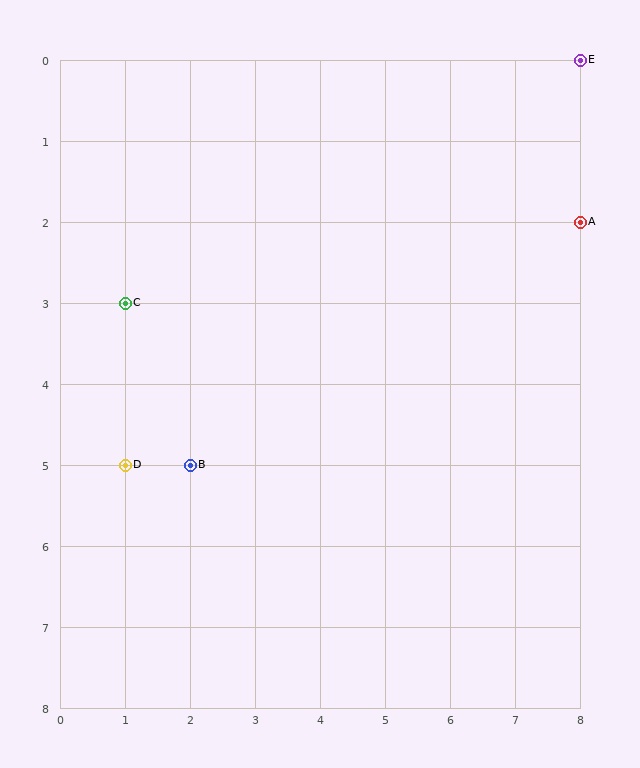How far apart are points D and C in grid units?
Points D and C are 2 rows apart.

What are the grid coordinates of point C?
Point C is at grid coordinates (1, 3).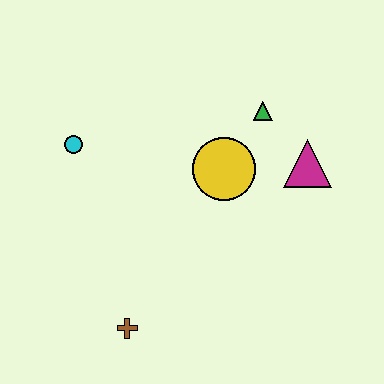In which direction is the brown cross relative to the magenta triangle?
The brown cross is to the left of the magenta triangle.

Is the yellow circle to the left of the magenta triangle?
Yes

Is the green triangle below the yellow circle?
No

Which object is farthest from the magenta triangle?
The brown cross is farthest from the magenta triangle.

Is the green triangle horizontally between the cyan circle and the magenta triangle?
Yes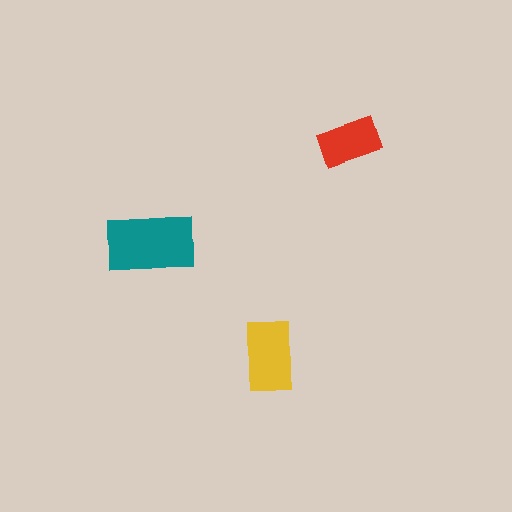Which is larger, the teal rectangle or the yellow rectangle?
The teal one.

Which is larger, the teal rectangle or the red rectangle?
The teal one.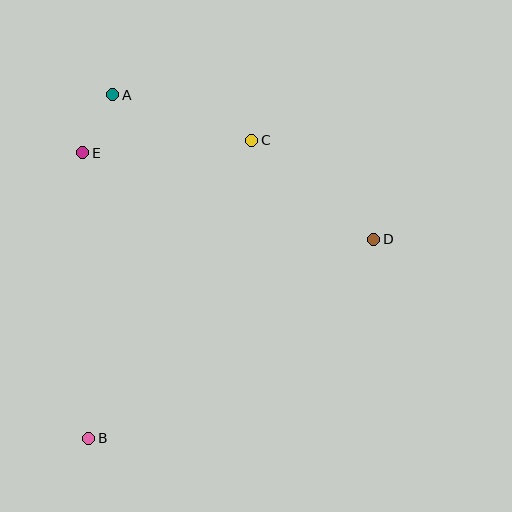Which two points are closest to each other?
Points A and E are closest to each other.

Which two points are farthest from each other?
Points B and D are farthest from each other.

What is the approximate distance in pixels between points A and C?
The distance between A and C is approximately 147 pixels.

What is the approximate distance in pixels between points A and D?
The distance between A and D is approximately 298 pixels.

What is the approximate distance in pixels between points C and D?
The distance between C and D is approximately 157 pixels.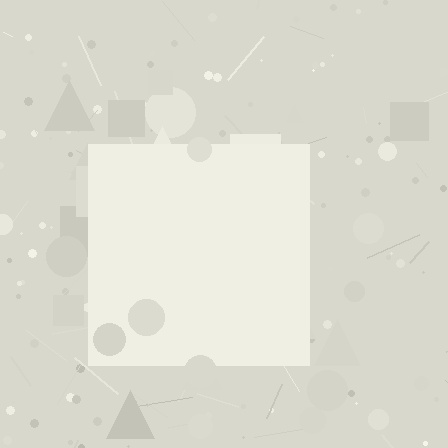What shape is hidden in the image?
A square is hidden in the image.